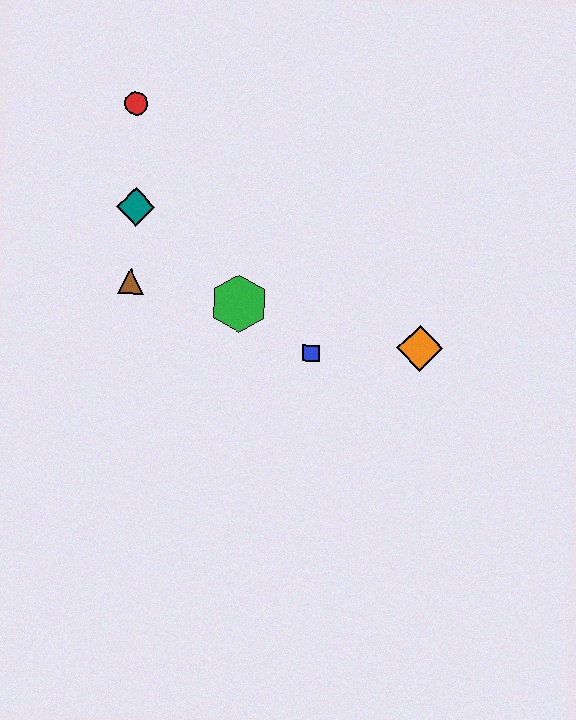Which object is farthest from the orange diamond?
The red circle is farthest from the orange diamond.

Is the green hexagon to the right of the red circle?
Yes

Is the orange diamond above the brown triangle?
No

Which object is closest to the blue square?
The green hexagon is closest to the blue square.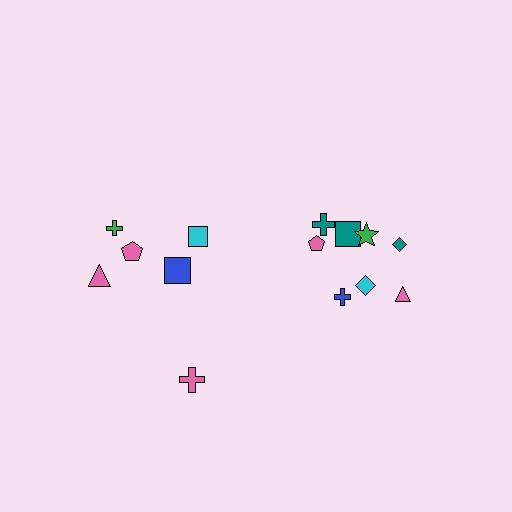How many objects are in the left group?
There are 6 objects.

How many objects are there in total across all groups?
There are 14 objects.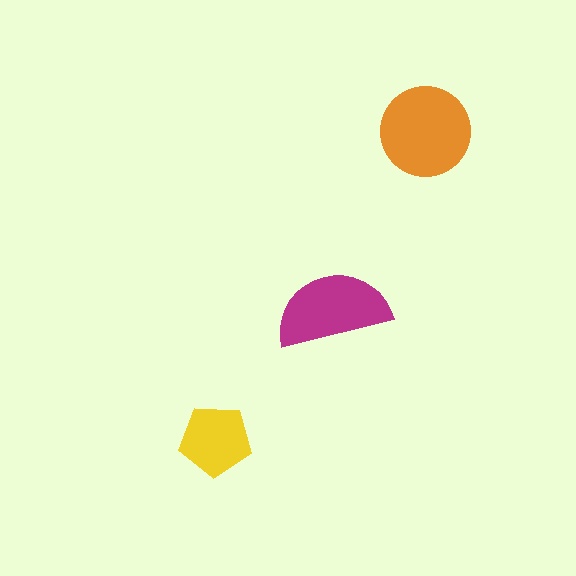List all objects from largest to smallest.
The orange circle, the magenta semicircle, the yellow pentagon.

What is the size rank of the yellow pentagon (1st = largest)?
3rd.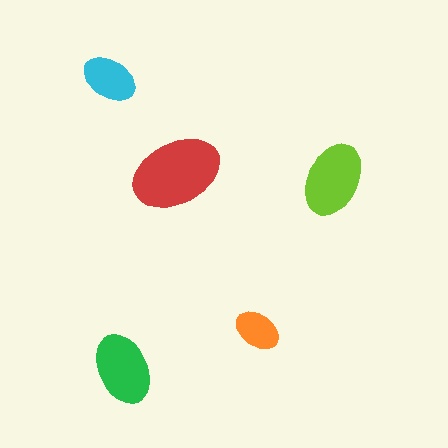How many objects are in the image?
There are 5 objects in the image.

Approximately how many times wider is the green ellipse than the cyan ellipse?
About 1.5 times wider.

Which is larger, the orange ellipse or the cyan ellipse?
The cyan one.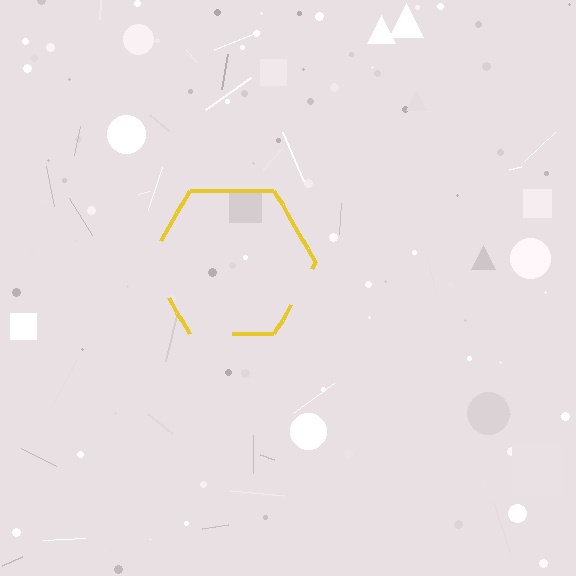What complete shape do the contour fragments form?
The contour fragments form a hexagon.